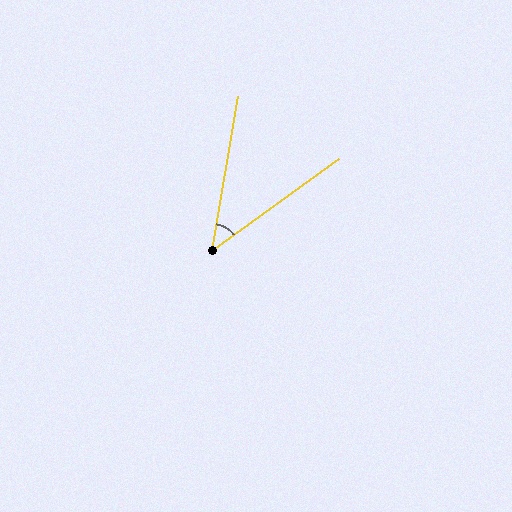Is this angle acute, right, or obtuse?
It is acute.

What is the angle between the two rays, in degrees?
Approximately 44 degrees.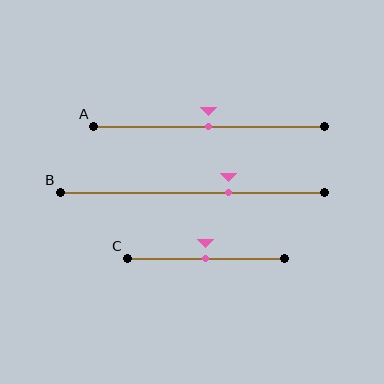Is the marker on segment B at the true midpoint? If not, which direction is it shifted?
No, the marker on segment B is shifted to the right by about 14% of the segment length.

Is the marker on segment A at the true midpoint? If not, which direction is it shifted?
Yes, the marker on segment A is at the true midpoint.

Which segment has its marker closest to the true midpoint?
Segment A has its marker closest to the true midpoint.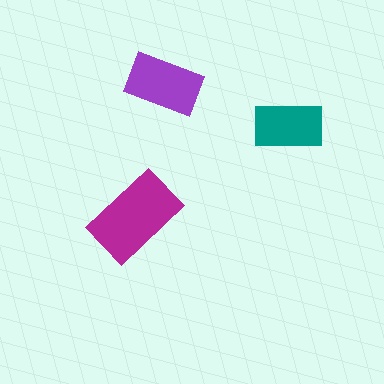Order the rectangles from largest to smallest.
the magenta one, the purple one, the teal one.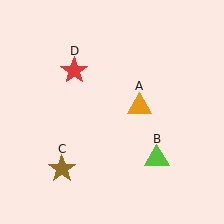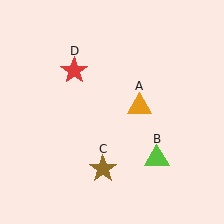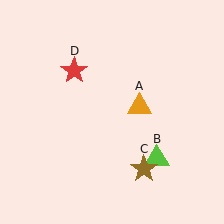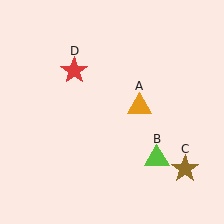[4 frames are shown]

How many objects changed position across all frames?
1 object changed position: brown star (object C).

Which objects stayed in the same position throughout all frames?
Orange triangle (object A) and lime triangle (object B) and red star (object D) remained stationary.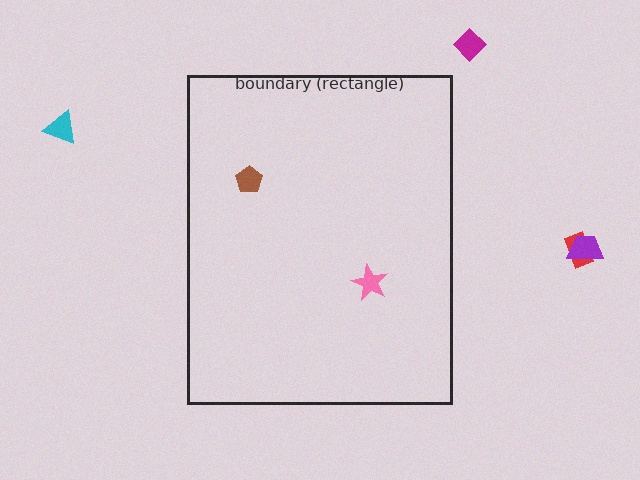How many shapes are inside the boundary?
2 inside, 4 outside.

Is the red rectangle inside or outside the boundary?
Outside.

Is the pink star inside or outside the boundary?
Inside.